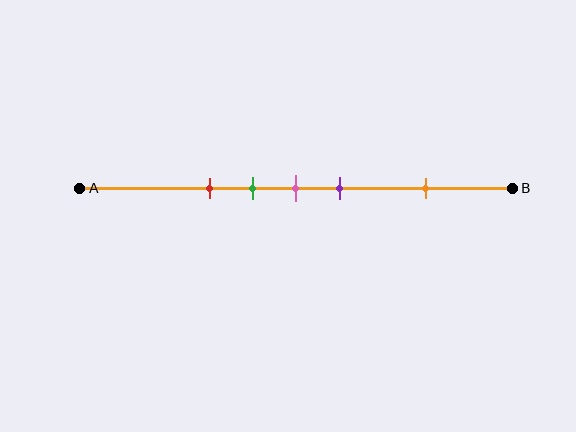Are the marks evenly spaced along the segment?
No, the marks are not evenly spaced.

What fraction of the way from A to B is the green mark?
The green mark is approximately 40% (0.4) of the way from A to B.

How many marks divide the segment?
There are 5 marks dividing the segment.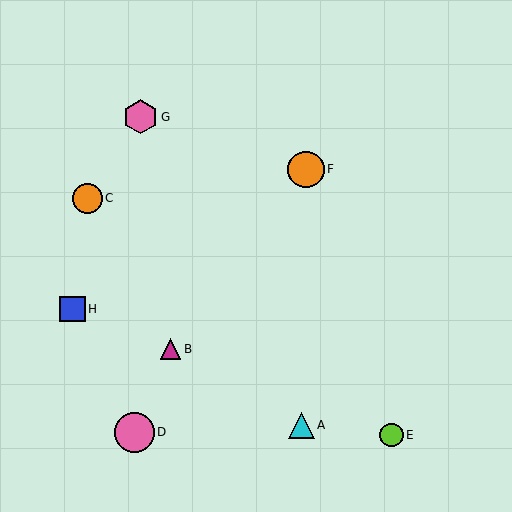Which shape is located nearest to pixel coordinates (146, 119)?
The pink hexagon (labeled G) at (140, 117) is nearest to that location.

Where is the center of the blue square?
The center of the blue square is at (73, 309).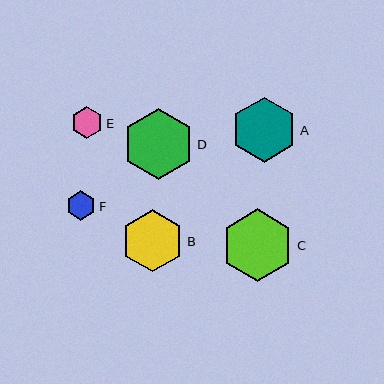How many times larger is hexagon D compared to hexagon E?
Hexagon D is approximately 2.2 times the size of hexagon E.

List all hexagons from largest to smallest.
From largest to smallest: C, D, A, B, E, F.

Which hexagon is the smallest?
Hexagon F is the smallest with a size of approximately 30 pixels.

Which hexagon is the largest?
Hexagon C is the largest with a size of approximately 72 pixels.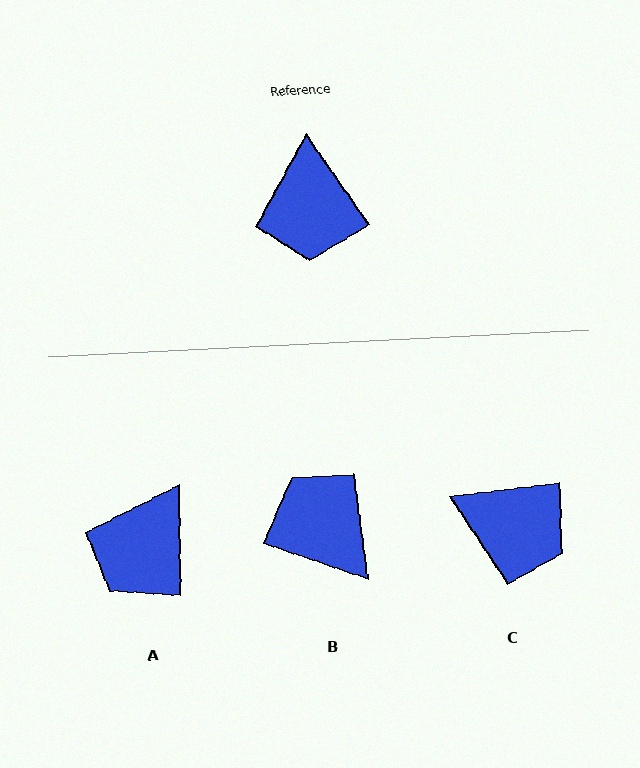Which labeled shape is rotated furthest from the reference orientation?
B, about 144 degrees away.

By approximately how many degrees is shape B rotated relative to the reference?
Approximately 144 degrees clockwise.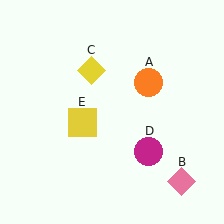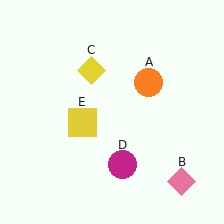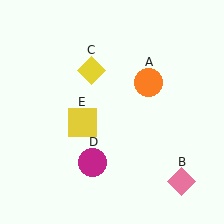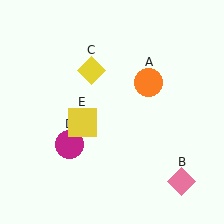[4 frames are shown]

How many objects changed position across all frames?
1 object changed position: magenta circle (object D).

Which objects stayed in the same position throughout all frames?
Orange circle (object A) and pink diamond (object B) and yellow diamond (object C) and yellow square (object E) remained stationary.